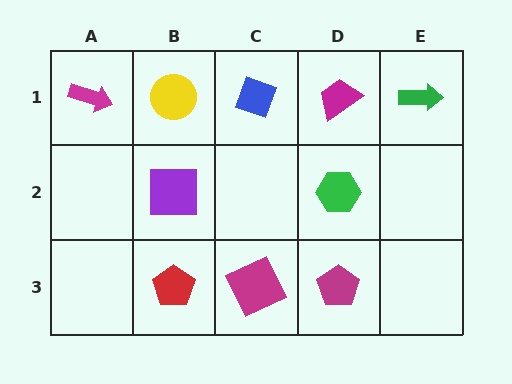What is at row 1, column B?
A yellow circle.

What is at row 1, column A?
A magenta arrow.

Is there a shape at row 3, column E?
No, that cell is empty.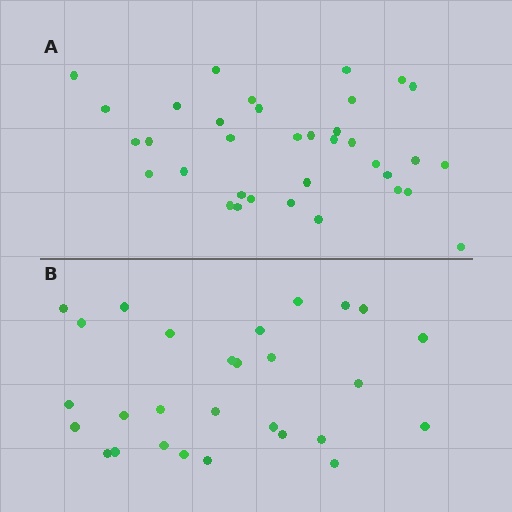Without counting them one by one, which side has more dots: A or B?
Region A (the top region) has more dots.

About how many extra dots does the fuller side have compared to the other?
Region A has roughly 8 or so more dots than region B.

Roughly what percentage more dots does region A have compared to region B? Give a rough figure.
About 25% more.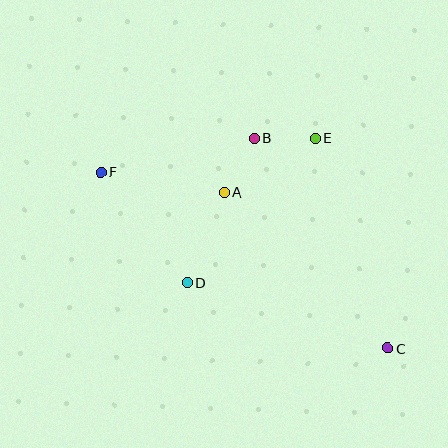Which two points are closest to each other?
Points B and E are closest to each other.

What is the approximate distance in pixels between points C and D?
The distance between C and D is approximately 211 pixels.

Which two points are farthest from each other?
Points C and F are farthest from each other.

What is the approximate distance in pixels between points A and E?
The distance between A and E is approximately 106 pixels.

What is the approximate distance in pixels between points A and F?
The distance between A and F is approximately 125 pixels.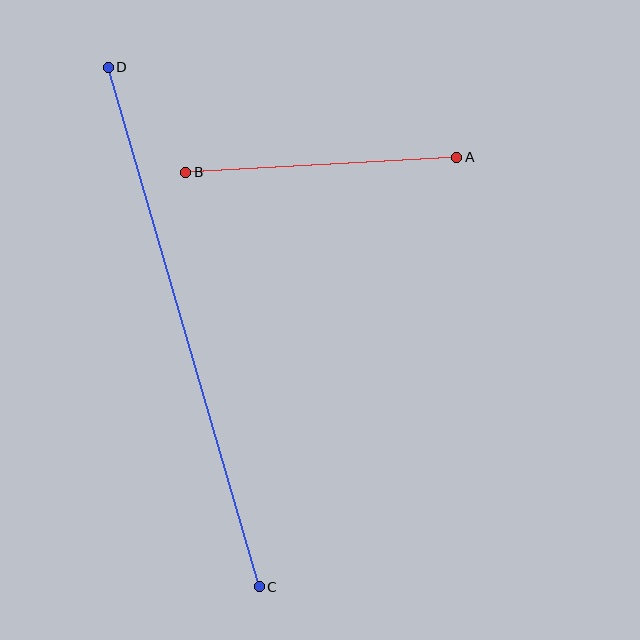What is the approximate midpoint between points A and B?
The midpoint is at approximately (321, 165) pixels.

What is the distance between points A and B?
The distance is approximately 271 pixels.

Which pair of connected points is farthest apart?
Points C and D are farthest apart.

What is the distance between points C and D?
The distance is approximately 541 pixels.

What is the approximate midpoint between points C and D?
The midpoint is at approximately (184, 327) pixels.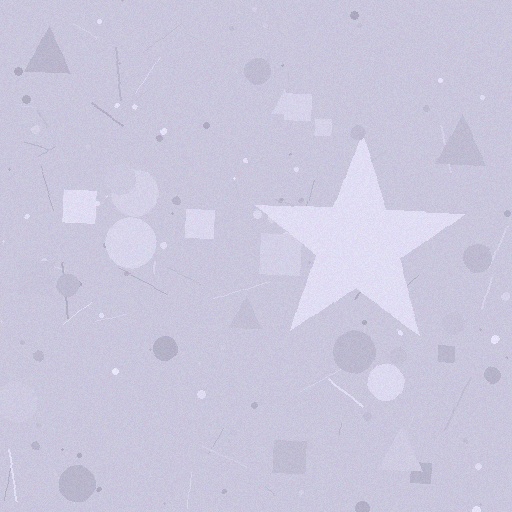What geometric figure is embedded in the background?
A star is embedded in the background.